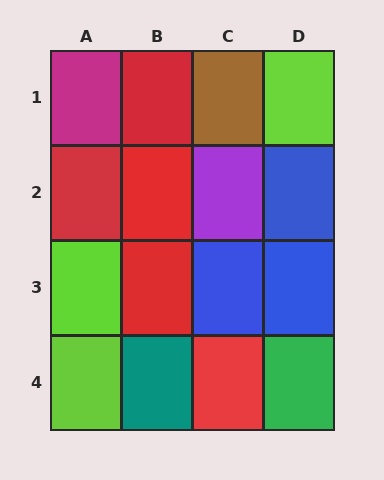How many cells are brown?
1 cell is brown.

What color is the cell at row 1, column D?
Lime.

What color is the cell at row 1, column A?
Magenta.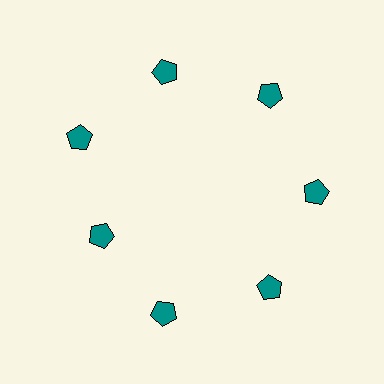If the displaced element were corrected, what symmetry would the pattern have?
It would have 7-fold rotational symmetry — the pattern would map onto itself every 51 degrees.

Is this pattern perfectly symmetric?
No. The 7 teal pentagons are arranged in a ring, but one element near the 8 o'clock position is pulled inward toward the center, breaking the 7-fold rotational symmetry.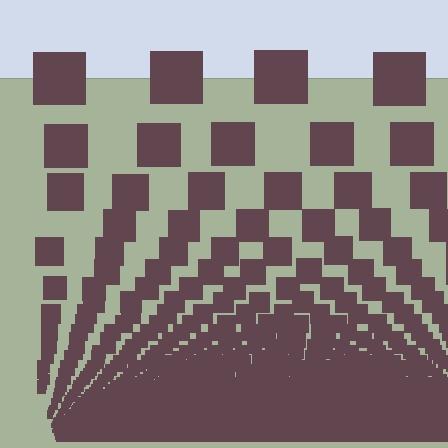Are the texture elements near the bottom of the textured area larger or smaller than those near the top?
Smaller. The gradient is inverted — elements near the bottom are smaller and denser.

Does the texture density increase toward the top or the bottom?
Density increases toward the bottom.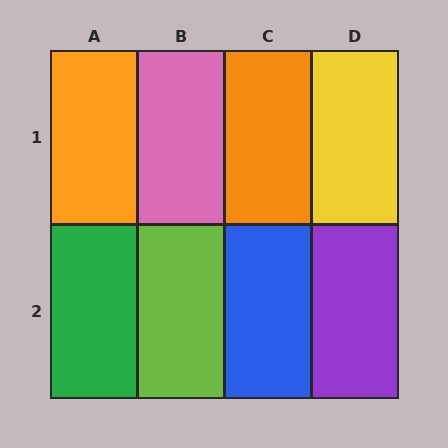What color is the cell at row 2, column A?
Green.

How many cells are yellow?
1 cell is yellow.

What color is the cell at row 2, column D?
Purple.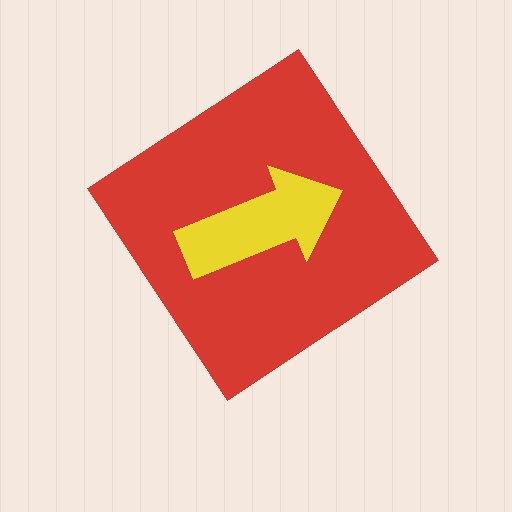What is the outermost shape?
The red diamond.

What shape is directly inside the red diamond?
The yellow arrow.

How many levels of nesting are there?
2.